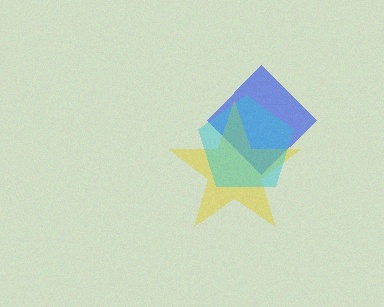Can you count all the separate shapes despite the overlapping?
Yes, there are 3 separate shapes.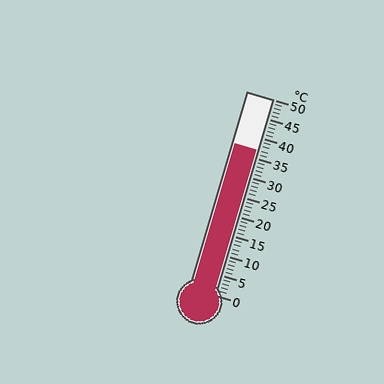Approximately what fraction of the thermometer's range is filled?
The thermometer is filled to approximately 75% of its range.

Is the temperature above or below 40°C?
The temperature is below 40°C.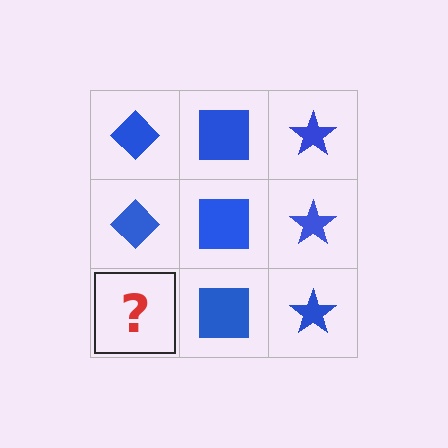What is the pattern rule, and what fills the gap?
The rule is that each column has a consistent shape. The gap should be filled with a blue diamond.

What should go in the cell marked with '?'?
The missing cell should contain a blue diamond.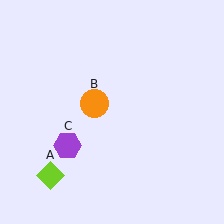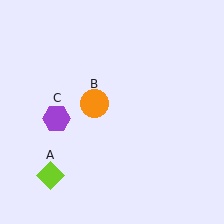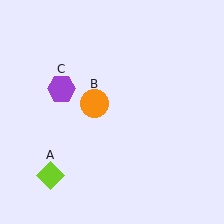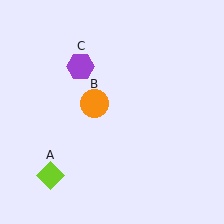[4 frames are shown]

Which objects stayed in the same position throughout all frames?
Lime diamond (object A) and orange circle (object B) remained stationary.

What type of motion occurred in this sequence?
The purple hexagon (object C) rotated clockwise around the center of the scene.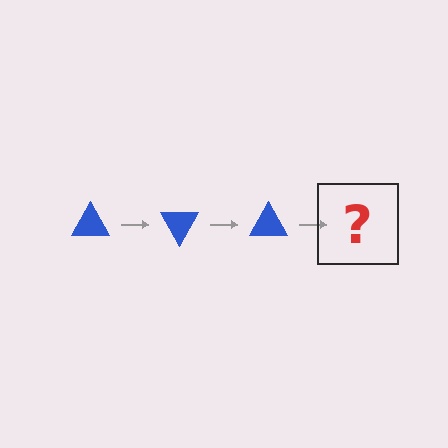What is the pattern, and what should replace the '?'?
The pattern is that the triangle rotates 60 degrees each step. The '?' should be a blue triangle rotated 180 degrees.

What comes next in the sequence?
The next element should be a blue triangle rotated 180 degrees.